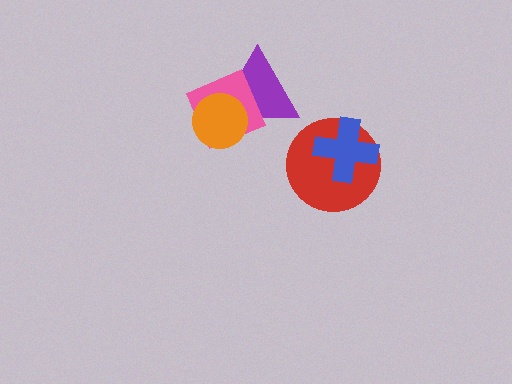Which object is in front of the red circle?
The blue cross is in front of the red circle.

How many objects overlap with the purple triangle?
2 objects overlap with the purple triangle.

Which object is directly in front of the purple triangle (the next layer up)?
The pink diamond is directly in front of the purple triangle.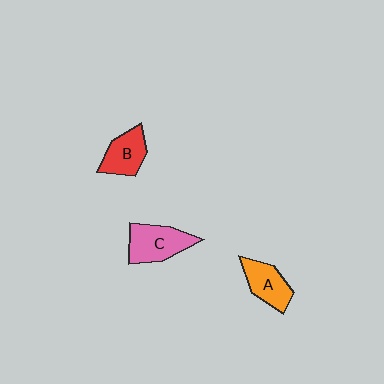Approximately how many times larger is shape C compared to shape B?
Approximately 1.3 times.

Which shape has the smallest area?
Shape A (orange).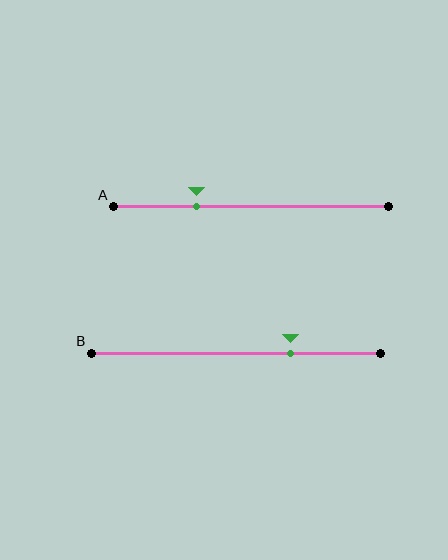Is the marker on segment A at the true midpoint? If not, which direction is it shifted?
No, the marker on segment A is shifted to the left by about 20% of the segment length.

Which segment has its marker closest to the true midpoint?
Segment B has its marker closest to the true midpoint.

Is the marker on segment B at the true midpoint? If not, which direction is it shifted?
No, the marker on segment B is shifted to the right by about 19% of the segment length.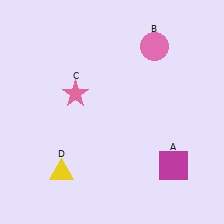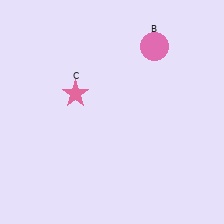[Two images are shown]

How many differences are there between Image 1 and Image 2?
There are 2 differences between the two images.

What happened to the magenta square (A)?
The magenta square (A) was removed in Image 2. It was in the bottom-right area of Image 1.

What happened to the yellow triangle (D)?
The yellow triangle (D) was removed in Image 2. It was in the bottom-left area of Image 1.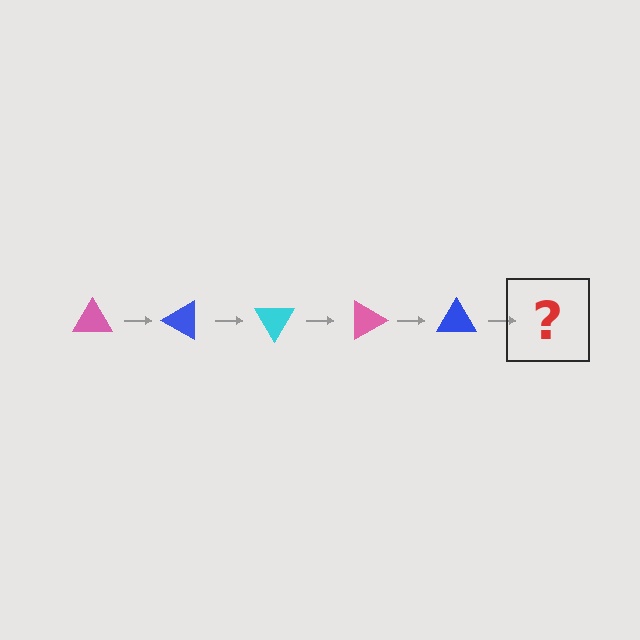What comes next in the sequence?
The next element should be a cyan triangle, rotated 150 degrees from the start.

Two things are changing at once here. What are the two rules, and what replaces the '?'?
The two rules are that it rotates 30 degrees each step and the color cycles through pink, blue, and cyan. The '?' should be a cyan triangle, rotated 150 degrees from the start.